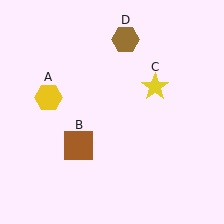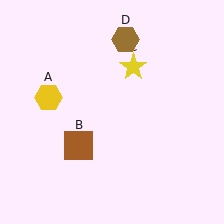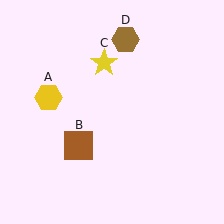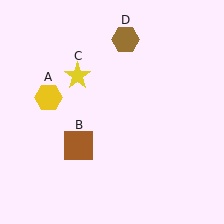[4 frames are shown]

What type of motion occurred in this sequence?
The yellow star (object C) rotated counterclockwise around the center of the scene.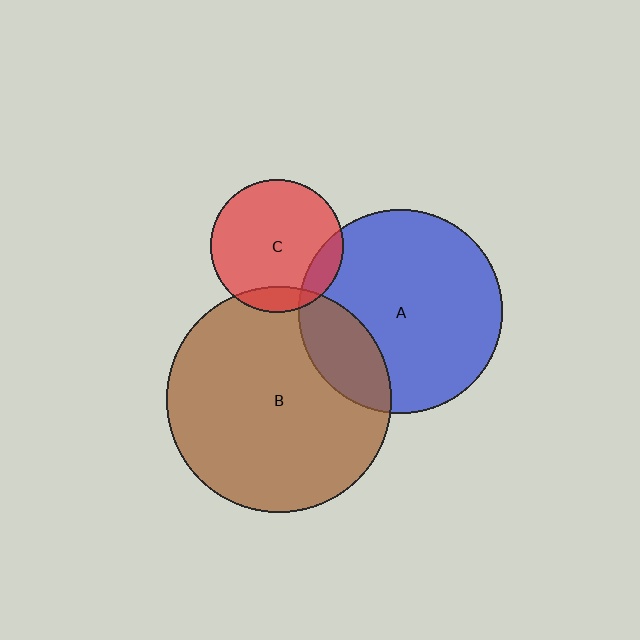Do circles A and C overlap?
Yes.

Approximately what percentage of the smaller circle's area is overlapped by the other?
Approximately 15%.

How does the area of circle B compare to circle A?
Approximately 1.2 times.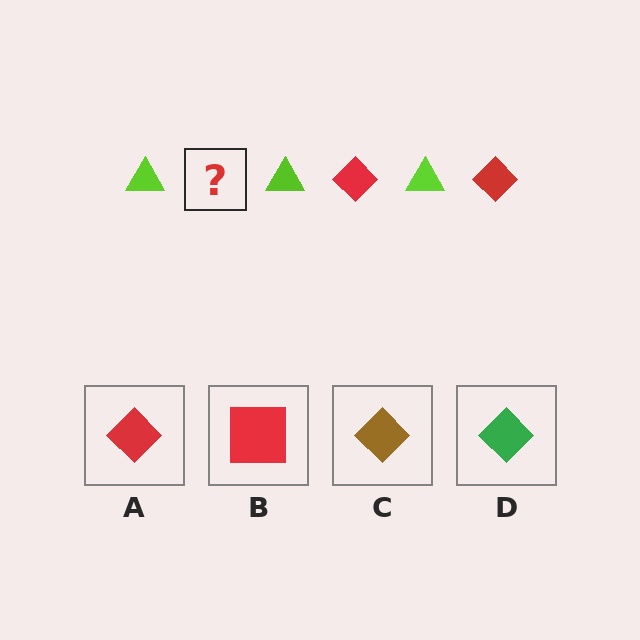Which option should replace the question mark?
Option A.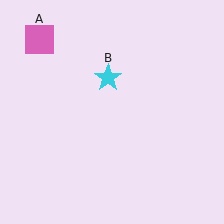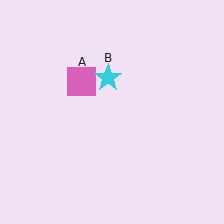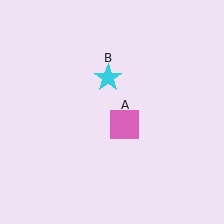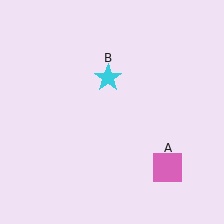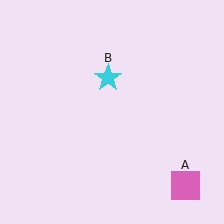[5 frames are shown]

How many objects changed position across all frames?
1 object changed position: pink square (object A).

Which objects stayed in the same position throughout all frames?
Cyan star (object B) remained stationary.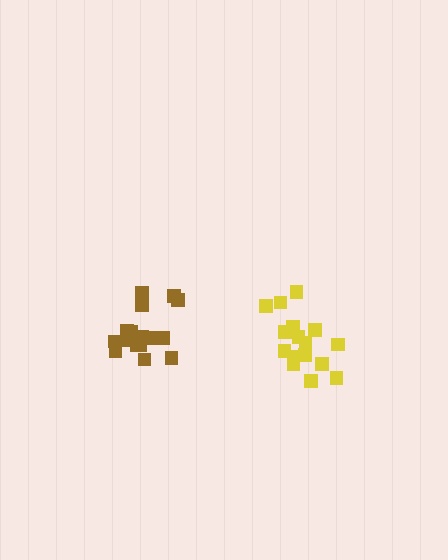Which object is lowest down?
The yellow cluster is bottommost.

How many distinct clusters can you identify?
There are 2 distinct clusters.